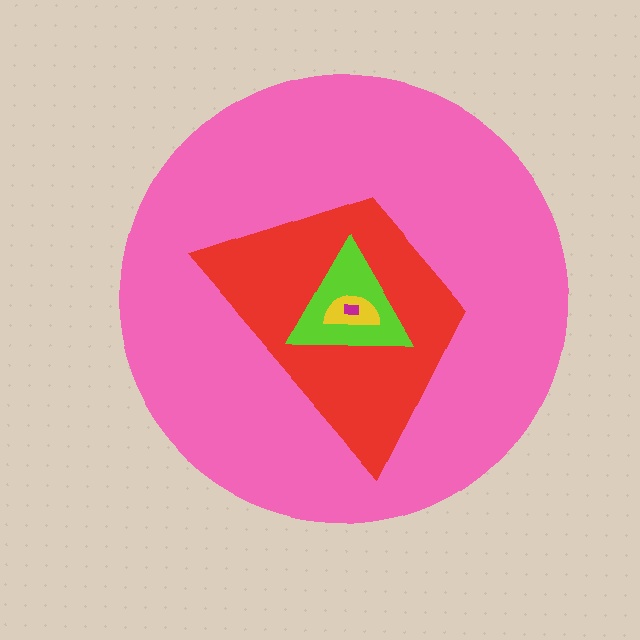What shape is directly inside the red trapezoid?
The lime triangle.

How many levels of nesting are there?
5.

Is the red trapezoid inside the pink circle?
Yes.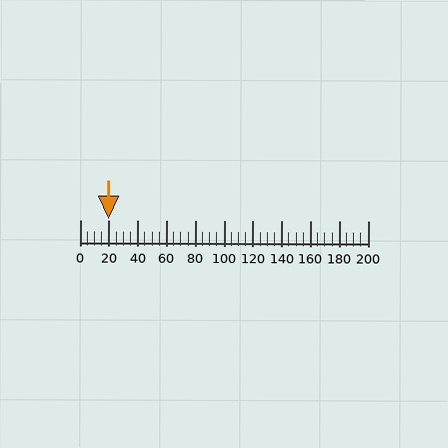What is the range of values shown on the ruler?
The ruler shows values from 0 to 200.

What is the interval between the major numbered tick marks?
The major tick marks are spaced 20 units apart.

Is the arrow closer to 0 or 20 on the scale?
The arrow is closer to 20.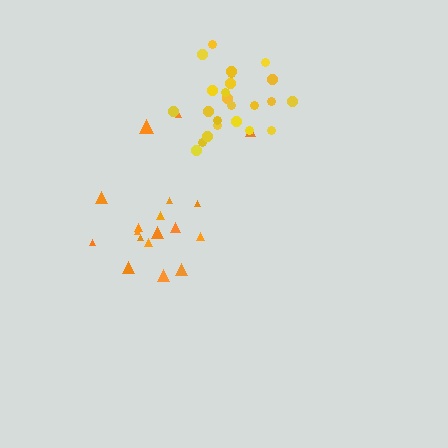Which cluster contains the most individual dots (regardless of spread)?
Yellow (24).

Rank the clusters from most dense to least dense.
yellow, orange.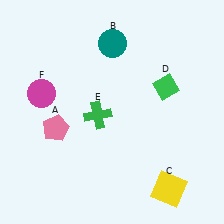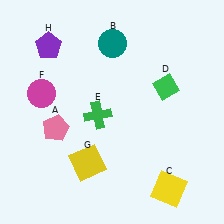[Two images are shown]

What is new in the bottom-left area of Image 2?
A yellow square (G) was added in the bottom-left area of Image 2.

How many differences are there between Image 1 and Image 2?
There are 2 differences between the two images.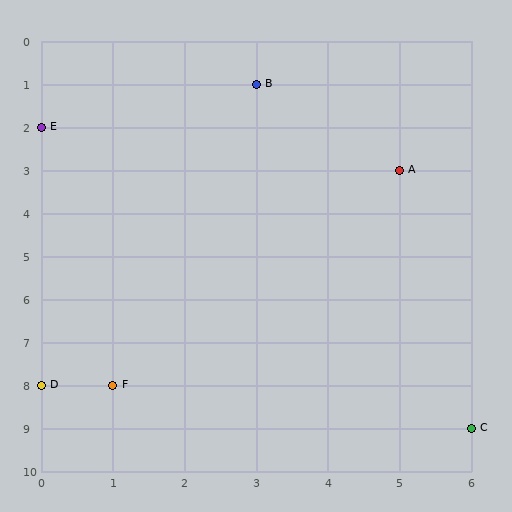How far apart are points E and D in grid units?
Points E and D are 6 rows apart.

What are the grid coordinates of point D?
Point D is at grid coordinates (0, 8).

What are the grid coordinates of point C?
Point C is at grid coordinates (6, 9).